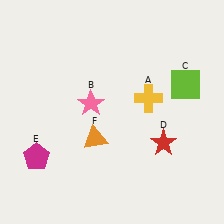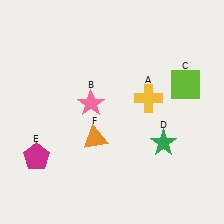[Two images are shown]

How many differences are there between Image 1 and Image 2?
There is 1 difference between the two images.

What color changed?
The star (D) changed from red in Image 1 to green in Image 2.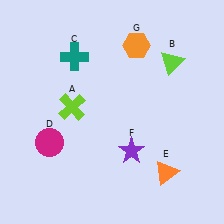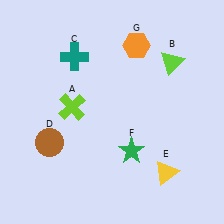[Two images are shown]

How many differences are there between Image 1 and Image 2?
There are 3 differences between the two images.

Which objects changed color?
D changed from magenta to brown. E changed from orange to yellow. F changed from purple to green.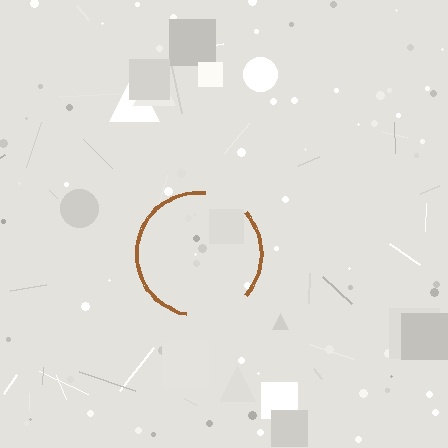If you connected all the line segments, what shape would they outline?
They would outline a circle.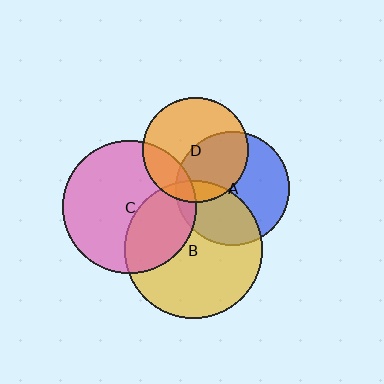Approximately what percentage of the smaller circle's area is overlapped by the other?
Approximately 35%.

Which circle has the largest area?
Circle B (yellow).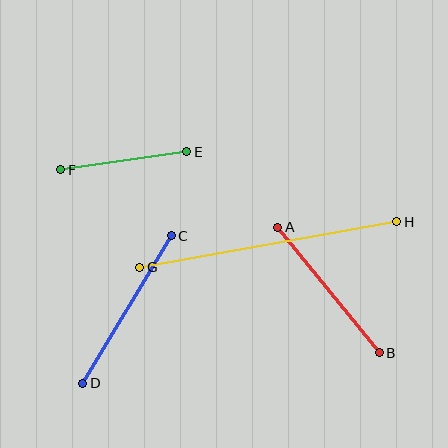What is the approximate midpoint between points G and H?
The midpoint is at approximately (268, 245) pixels.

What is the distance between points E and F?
The distance is approximately 127 pixels.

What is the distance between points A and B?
The distance is approximately 161 pixels.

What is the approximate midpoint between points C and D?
The midpoint is at approximately (127, 310) pixels.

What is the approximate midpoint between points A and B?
The midpoint is at approximately (328, 290) pixels.